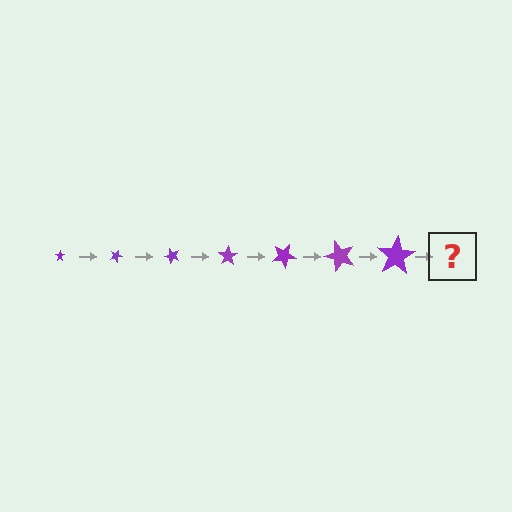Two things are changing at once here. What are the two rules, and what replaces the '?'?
The two rules are that the star grows larger each step and it rotates 25 degrees each step. The '?' should be a star, larger than the previous one and rotated 175 degrees from the start.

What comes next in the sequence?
The next element should be a star, larger than the previous one and rotated 175 degrees from the start.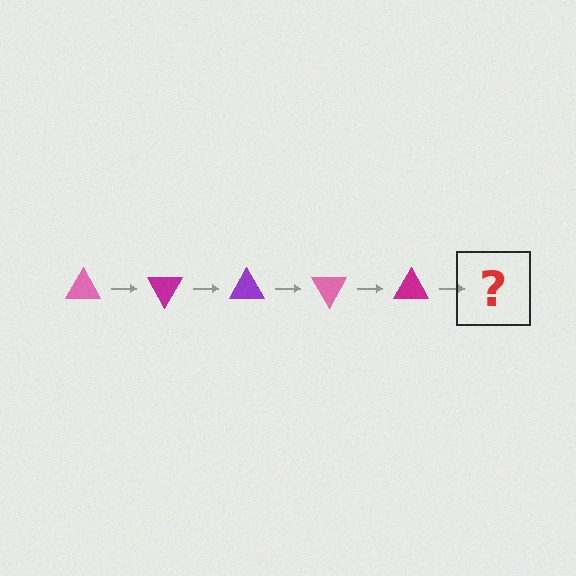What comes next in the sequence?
The next element should be a purple triangle, rotated 300 degrees from the start.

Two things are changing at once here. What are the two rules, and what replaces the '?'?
The two rules are that it rotates 60 degrees each step and the color cycles through pink, magenta, and purple. The '?' should be a purple triangle, rotated 300 degrees from the start.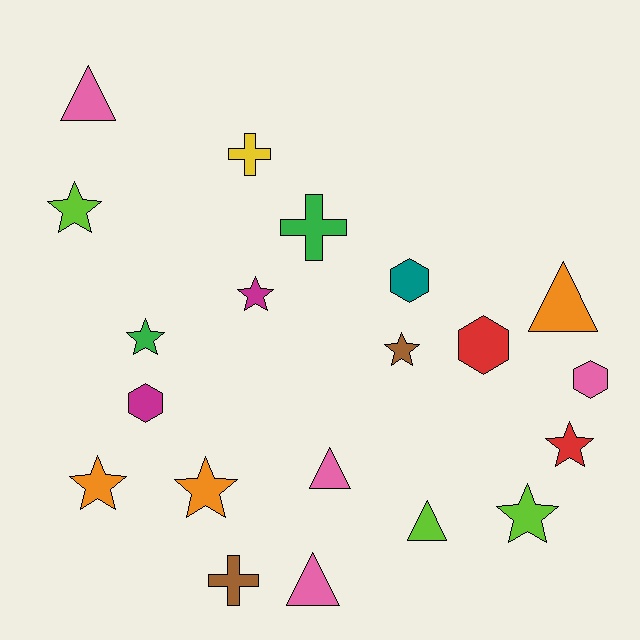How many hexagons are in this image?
There are 4 hexagons.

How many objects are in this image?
There are 20 objects.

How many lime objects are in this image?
There are 3 lime objects.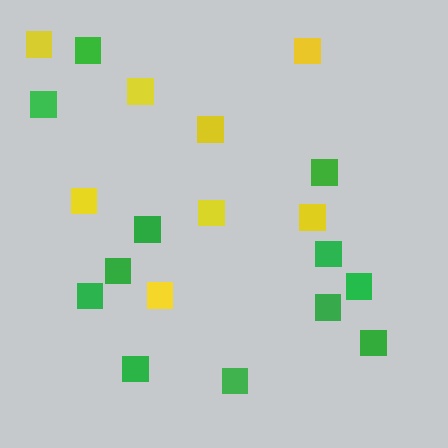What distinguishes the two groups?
There are 2 groups: one group of green squares (12) and one group of yellow squares (8).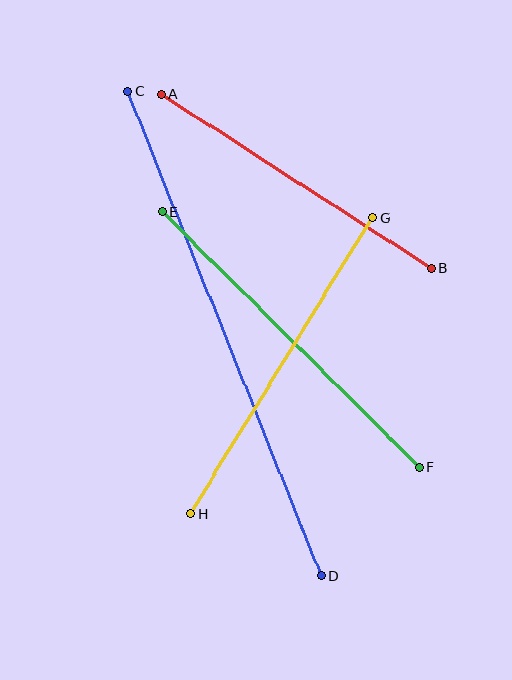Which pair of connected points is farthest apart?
Points C and D are farthest apart.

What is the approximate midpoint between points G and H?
The midpoint is at approximately (282, 365) pixels.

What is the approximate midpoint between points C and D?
The midpoint is at approximately (224, 334) pixels.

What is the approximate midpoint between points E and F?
The midpoint is at approximately (291, 340) pixels.